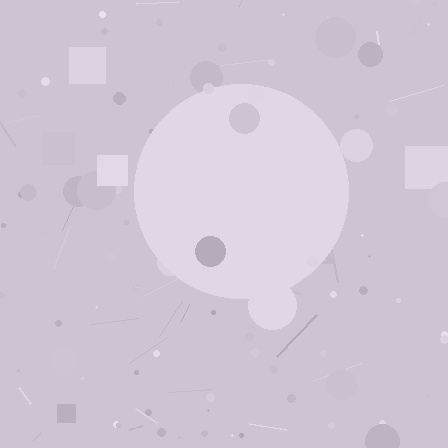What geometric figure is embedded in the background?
A circle is embedded in the background.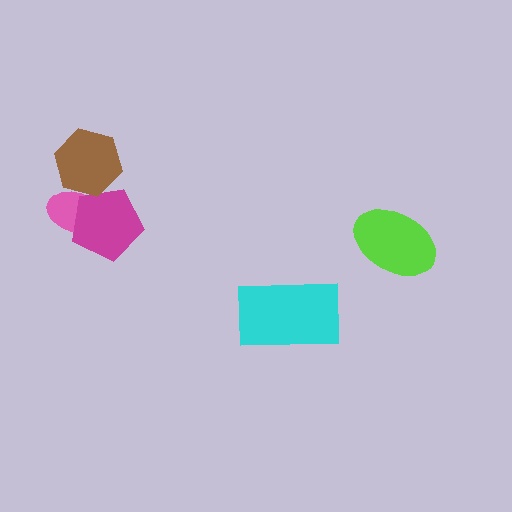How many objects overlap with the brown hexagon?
2 objects overlap with the brown hexagon.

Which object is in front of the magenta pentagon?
The brown hexagon is in front of the magenta pentagon.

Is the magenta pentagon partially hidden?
Yes, it is partially covered by another shape.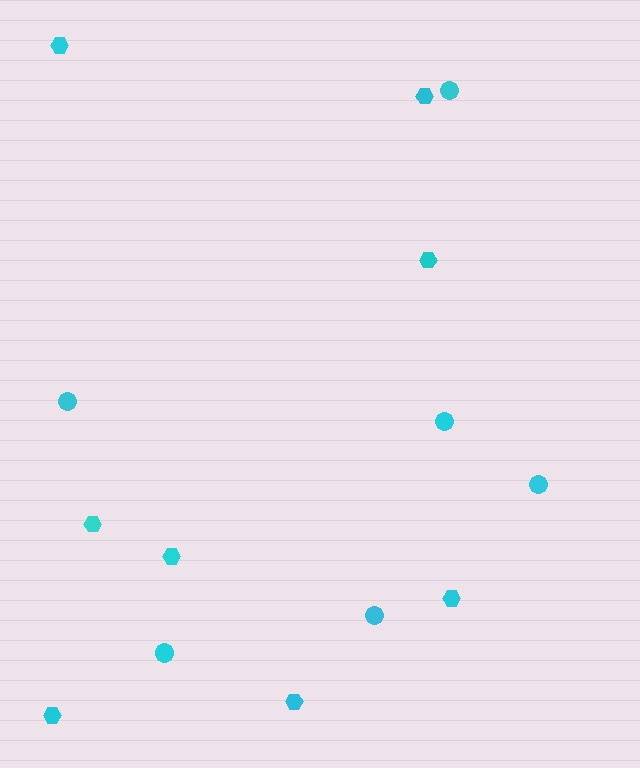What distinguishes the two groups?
There are 2 groups: one group of circles (6) and one group of hexagons (8).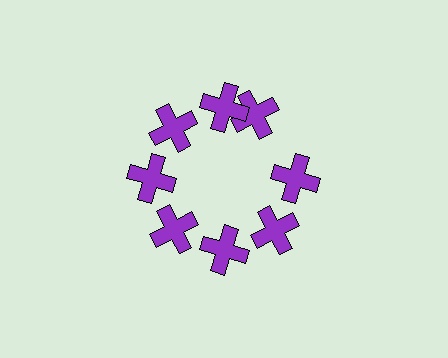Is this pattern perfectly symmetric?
No. The 8 purple crosses are arranged in a ring, but one element near the 2 o'clock position is rotated out of alignment along the ring, breaking the 8-fold rotational symmetry.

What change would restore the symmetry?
The symmetry would be restored by rotating it back into even spacing with its neighbors so that all 8 crosses sit at equal angles and equal distance from the center.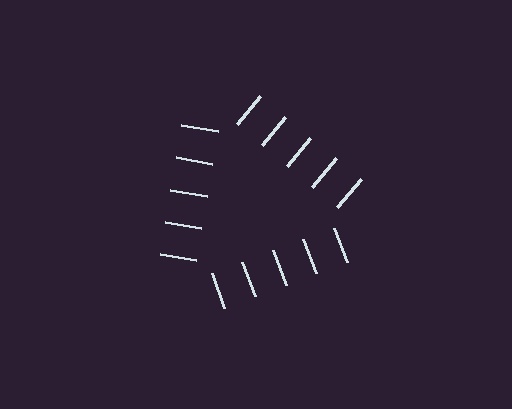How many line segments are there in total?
15 — 5 along each of the 3 edges.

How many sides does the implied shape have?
3 sides — the line-ends trace a triangle.